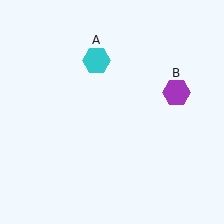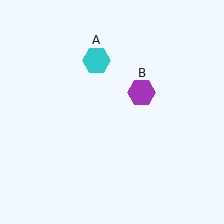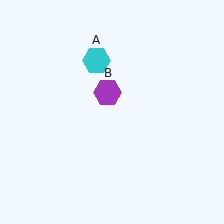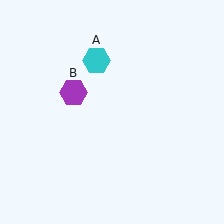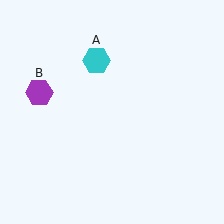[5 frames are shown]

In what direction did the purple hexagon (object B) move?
The purple hexagon (object B) moved left.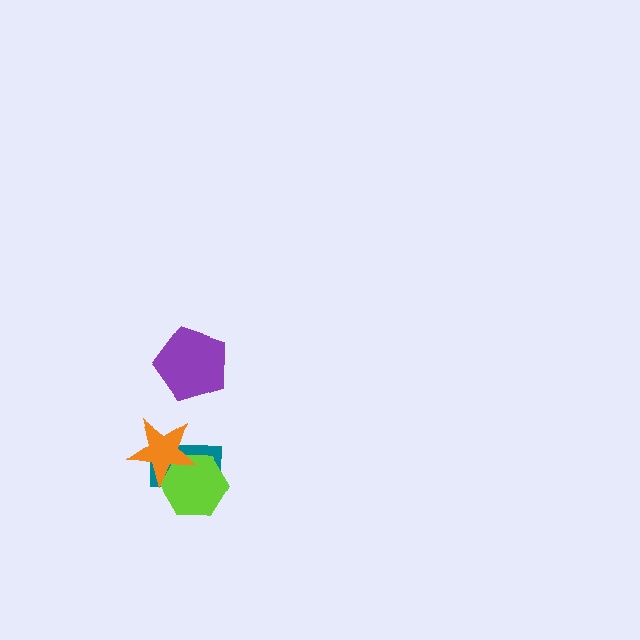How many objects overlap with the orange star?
2 objects overlap with the orange star.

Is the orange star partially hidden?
No, no other shape covers it.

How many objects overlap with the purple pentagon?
0 objects overlap with the purple pentagon.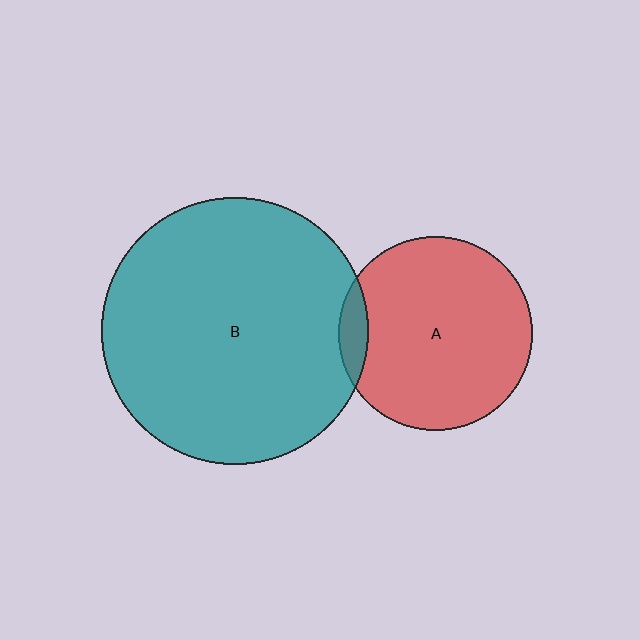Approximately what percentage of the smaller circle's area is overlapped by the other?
Approximately 5%.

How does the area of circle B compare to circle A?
Approximately 1.9 times.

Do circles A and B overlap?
Yes.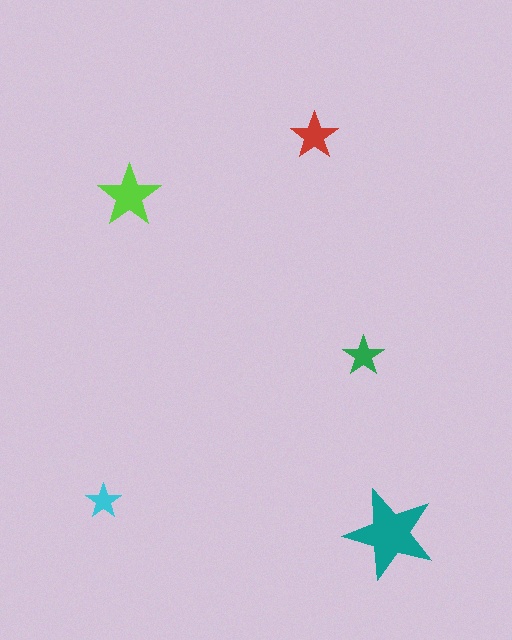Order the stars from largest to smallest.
the teal one, the lime one, the red one, the green one, the cyan one.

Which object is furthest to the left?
The cyan star is leftmost.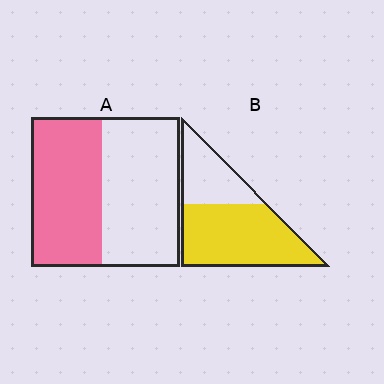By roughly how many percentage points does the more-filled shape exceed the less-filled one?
By roughly 20 percentage points (B over A).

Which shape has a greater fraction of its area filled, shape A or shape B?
Shape B.